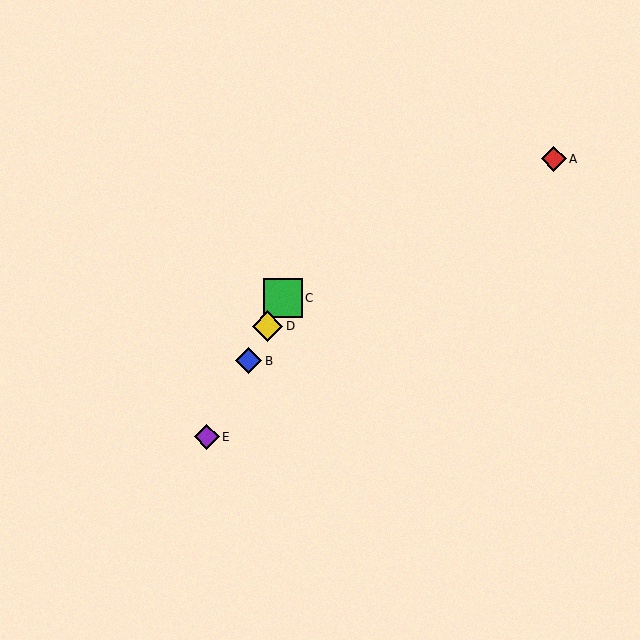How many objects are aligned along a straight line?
4 objects (B, C, D, E) are aligned along a straight line.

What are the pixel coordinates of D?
Object D is at (267, 326).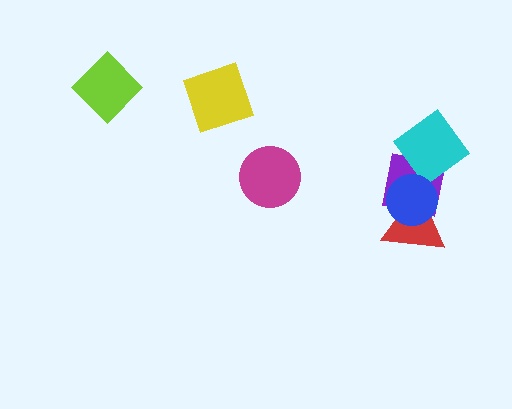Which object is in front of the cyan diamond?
The blue circle is in front of the cyan diamond.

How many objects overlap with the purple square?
3 objects overlap with the purple square.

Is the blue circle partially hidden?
No, no other shape covers it.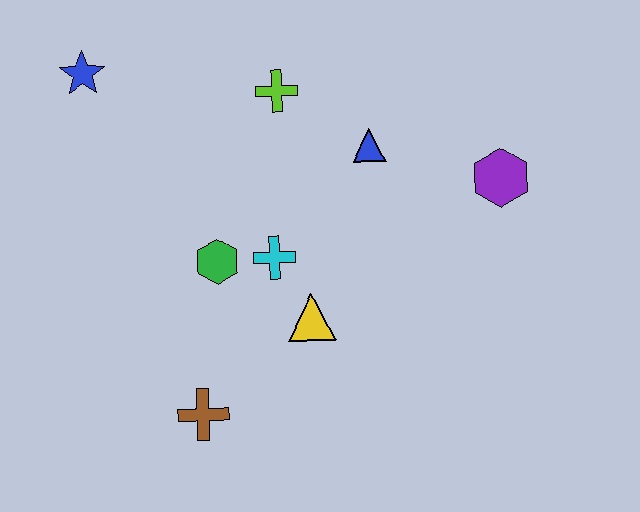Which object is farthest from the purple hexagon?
The blue star is farthest from the purple hexagon.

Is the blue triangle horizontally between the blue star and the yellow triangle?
No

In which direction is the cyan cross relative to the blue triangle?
The cyan cross is below the blue triangle.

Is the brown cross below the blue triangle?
Yes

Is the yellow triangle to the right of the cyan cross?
Yes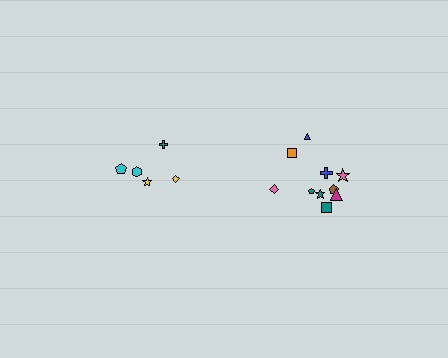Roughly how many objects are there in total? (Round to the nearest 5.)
Roughly 15 objects in total.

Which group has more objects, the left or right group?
The right group.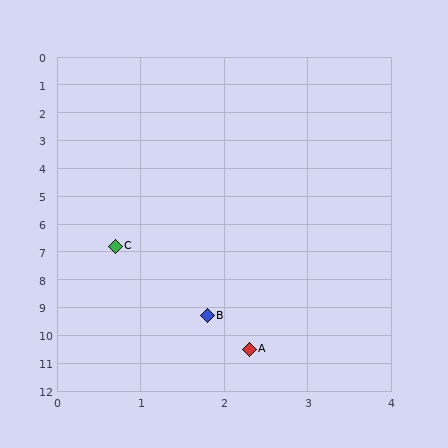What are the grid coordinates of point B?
Point B is at approximately (1.8, 9.3).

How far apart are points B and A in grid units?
Points B and A are about 1.3 grid units apart.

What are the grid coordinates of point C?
Point C is at approximately (0.7, 6.8).